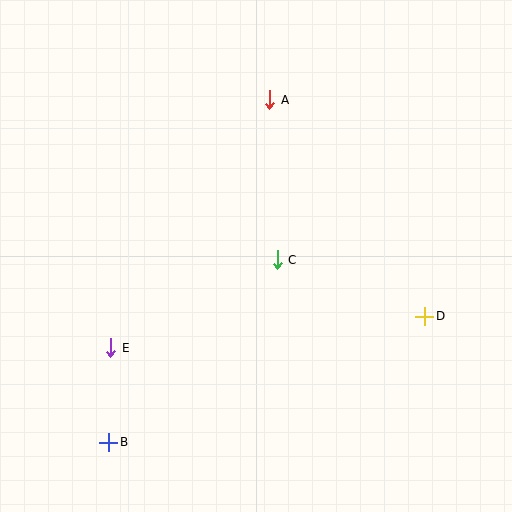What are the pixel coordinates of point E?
Point E is at (111, 348).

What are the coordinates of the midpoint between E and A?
The midpoint between E and A is at (190, 224).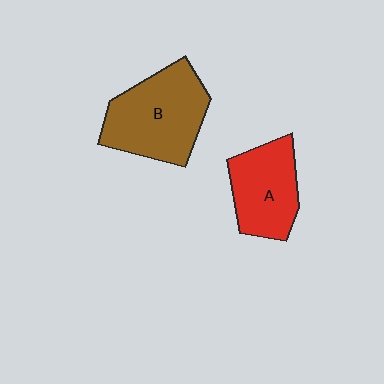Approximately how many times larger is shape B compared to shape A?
Approximately 1.3 times.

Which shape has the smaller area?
Shape A (red).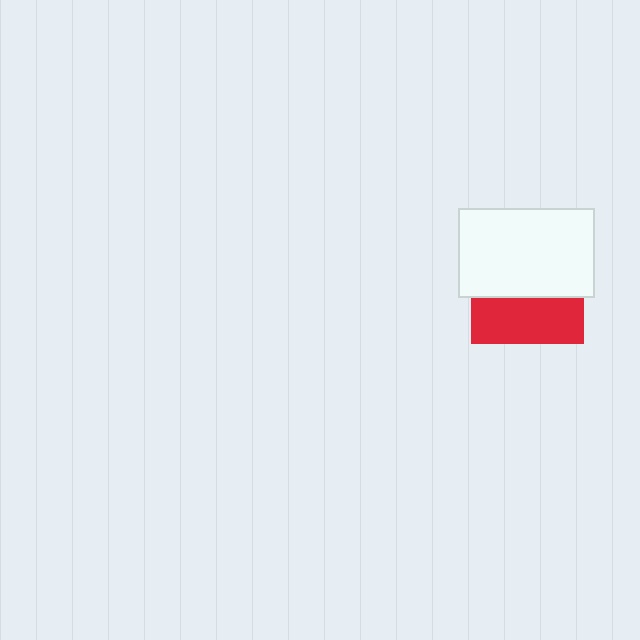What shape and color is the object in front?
The object in front is a white rectangle.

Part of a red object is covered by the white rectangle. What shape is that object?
It is a square.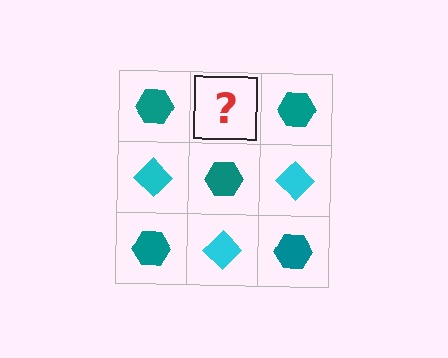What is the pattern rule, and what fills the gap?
The rule is that it alternates teal hexagon and cyan diamond in a checkerboard pattern. The gap should be filled with a cyan diamond.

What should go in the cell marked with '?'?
The missing cell should contain a cyan diamond.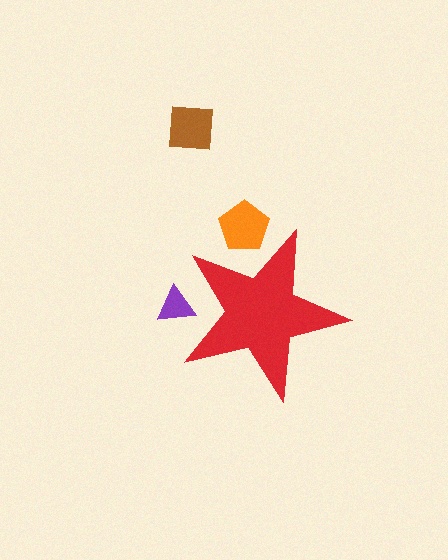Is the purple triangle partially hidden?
Yes, the purple triangle is partially hidden behind the red star.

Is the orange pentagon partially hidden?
Yes, the orange pentagon is partially hidden behind the red star.